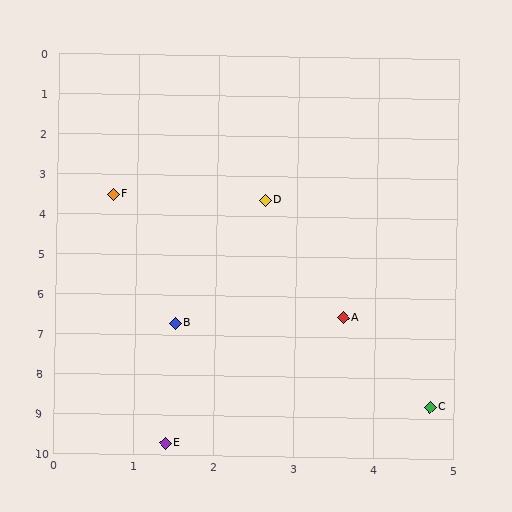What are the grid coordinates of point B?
Point B is at approximately (1.5, 6.7).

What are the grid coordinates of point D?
Point D is at approximately (2.6, 3.6).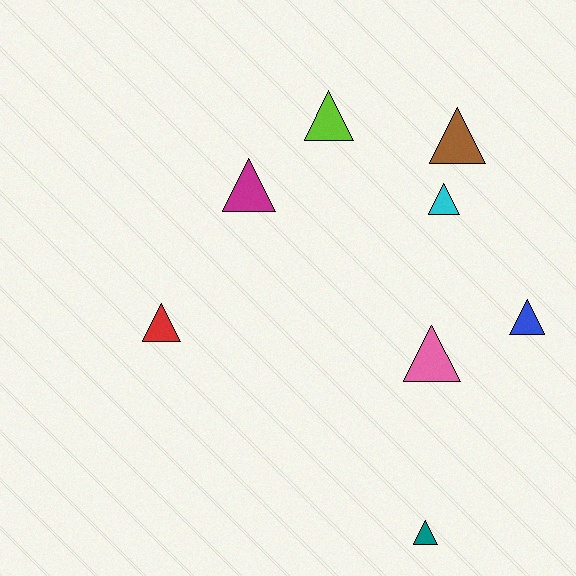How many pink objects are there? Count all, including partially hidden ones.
There is 1 pink object.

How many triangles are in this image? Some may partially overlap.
There are 8 triangles.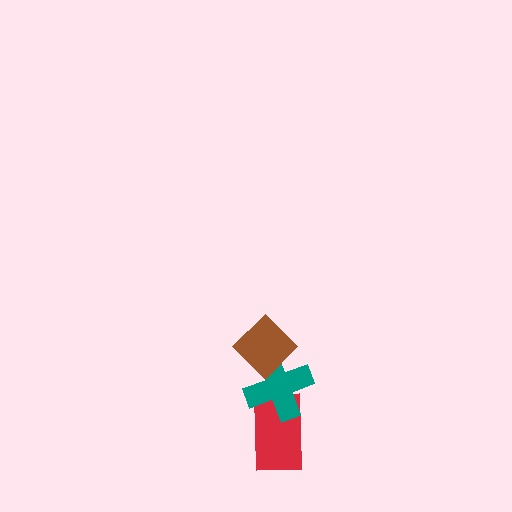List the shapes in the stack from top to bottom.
From top to bottom: the brown diamond, the teal cross, the red rectangle.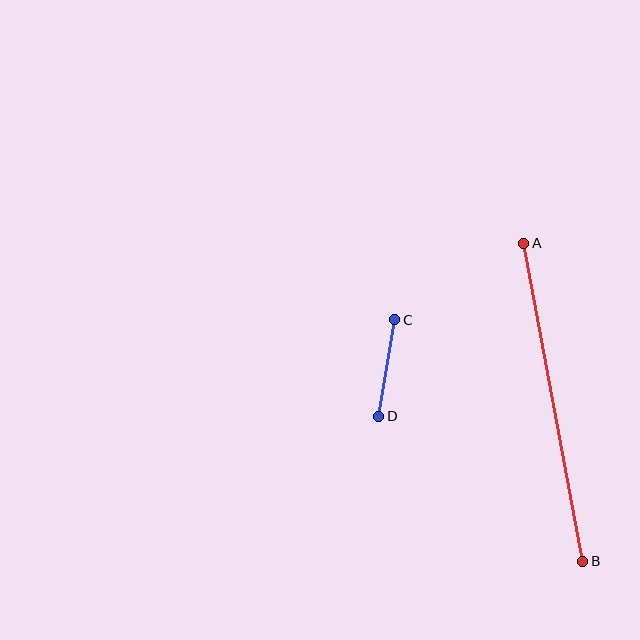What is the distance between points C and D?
The distance is approximately 98 pixels.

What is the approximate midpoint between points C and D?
The midpoint is at approximately (387, 368) pixels.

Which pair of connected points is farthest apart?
Points A and B are farthest apart.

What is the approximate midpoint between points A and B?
The midpoint is at approximately (553, 402) pixels.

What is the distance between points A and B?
The distance is approximately 323 pixels.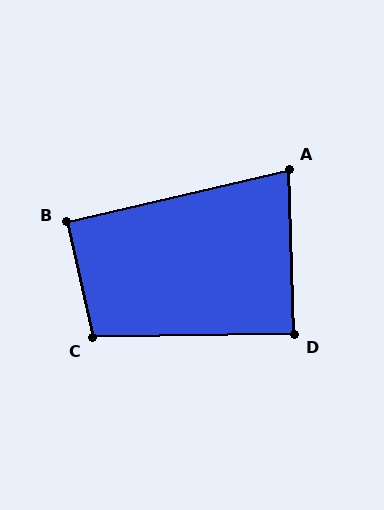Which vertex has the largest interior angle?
C, at approximately 101 degrees.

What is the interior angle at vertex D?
Approximately 89 degrees (approximately right).